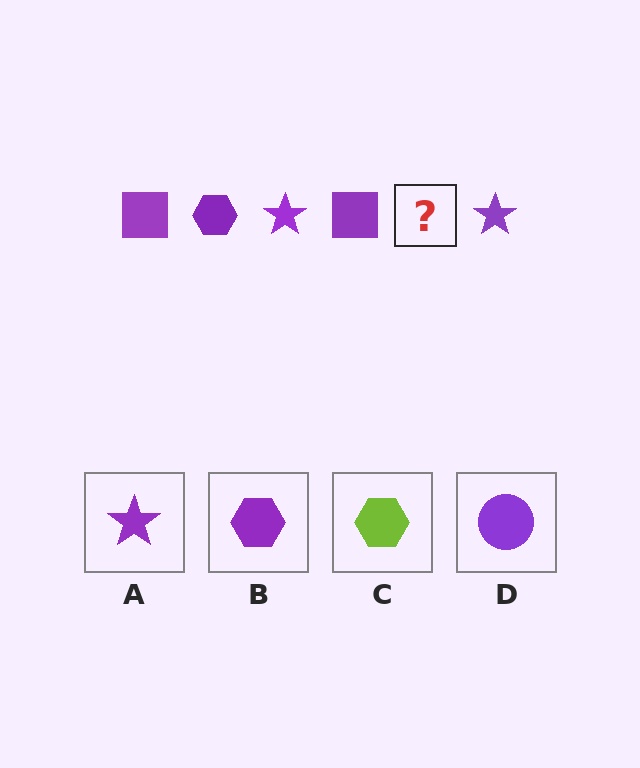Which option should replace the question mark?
Option B.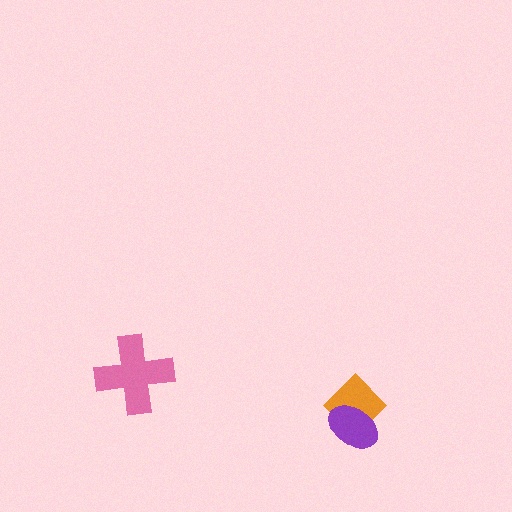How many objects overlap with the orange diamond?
1 object overlaps with the orange diamond.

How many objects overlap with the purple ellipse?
1 object overlaps with the purple ellipse.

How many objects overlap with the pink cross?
0 objects overlap with the pink cross.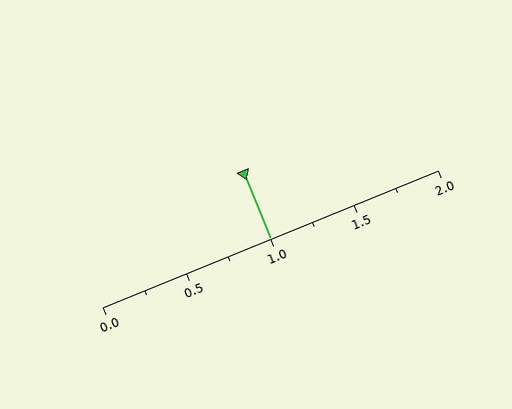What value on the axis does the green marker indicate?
The marker indicates approximately 1.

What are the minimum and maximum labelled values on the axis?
The axis runs from 0.0 to 2.0.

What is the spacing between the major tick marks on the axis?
The major ticks are spaced 0.5 apart.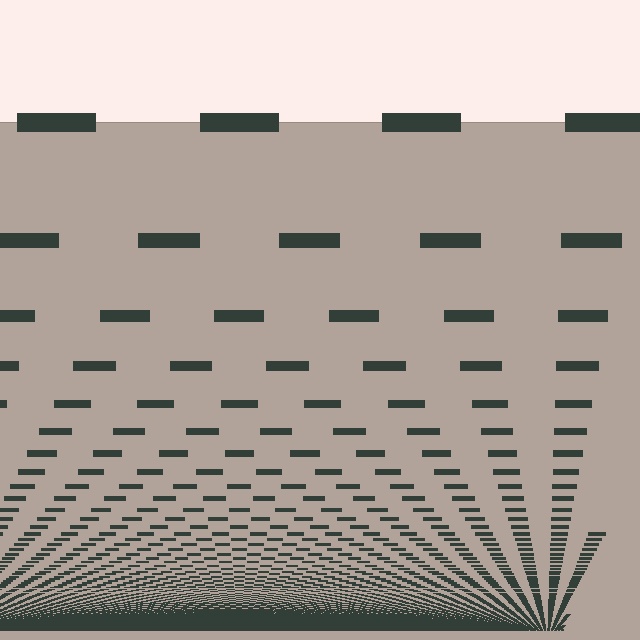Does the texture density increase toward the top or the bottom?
Density increases toward the bottom.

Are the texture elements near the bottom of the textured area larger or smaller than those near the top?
Smaller. The gradient is inverted — elements near the bottom are smaller and denser.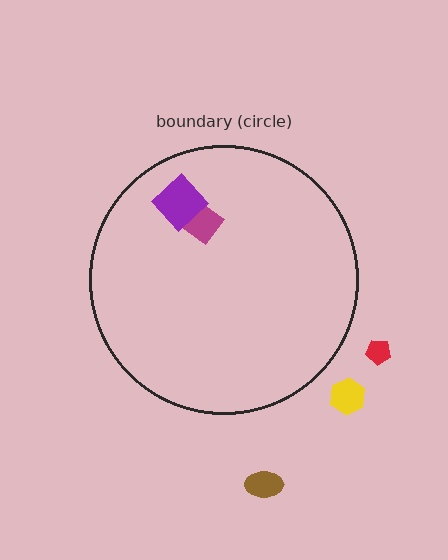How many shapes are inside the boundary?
2 inside, 3 outside.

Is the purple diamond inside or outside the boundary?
Inside.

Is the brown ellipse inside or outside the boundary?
Outside.